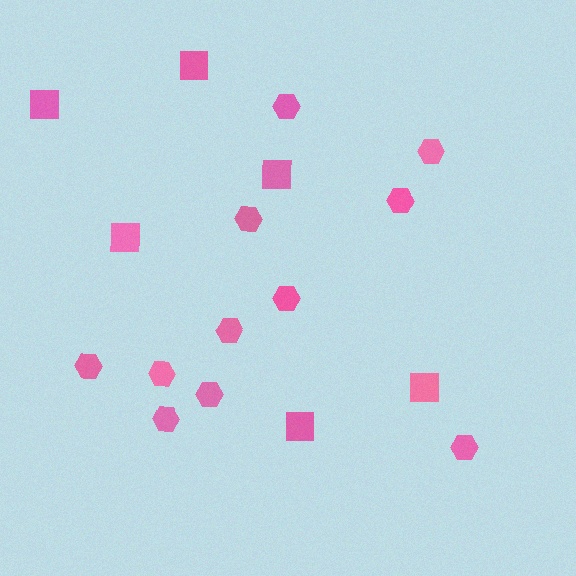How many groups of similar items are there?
There are 2 groups: one group of hexagons (11) and one group of squares (6).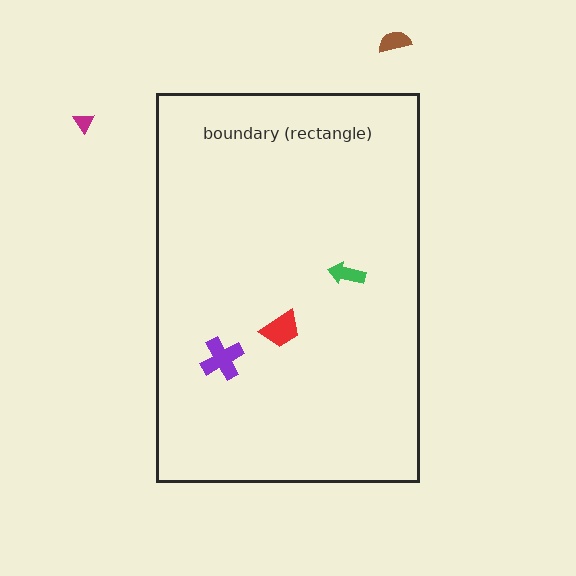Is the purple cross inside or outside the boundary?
Inside.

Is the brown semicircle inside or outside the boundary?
Outside.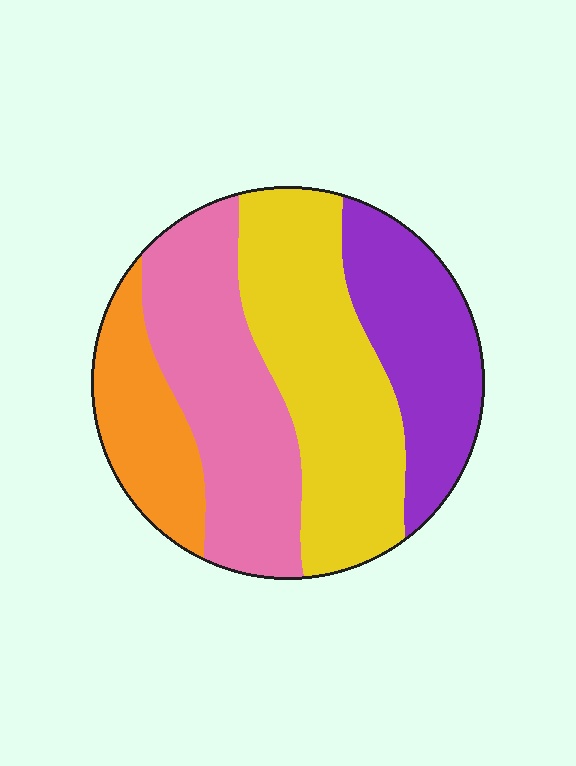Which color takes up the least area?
Orange, at roughly 15%.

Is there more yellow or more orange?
Yellow.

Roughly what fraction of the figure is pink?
Pink takes up about one third (1/3) of the figure.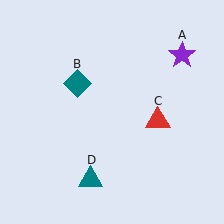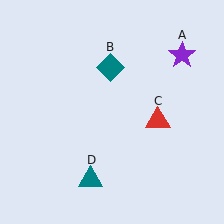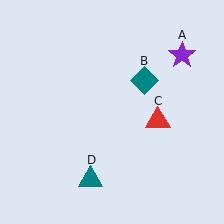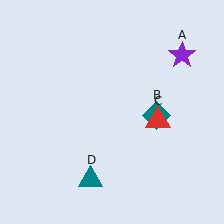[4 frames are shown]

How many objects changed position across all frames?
1 object changed position: teal diamond (object B).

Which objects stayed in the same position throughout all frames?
Purple star (object A) and red triangle (object C) and teal triangle (object D) remained stationary.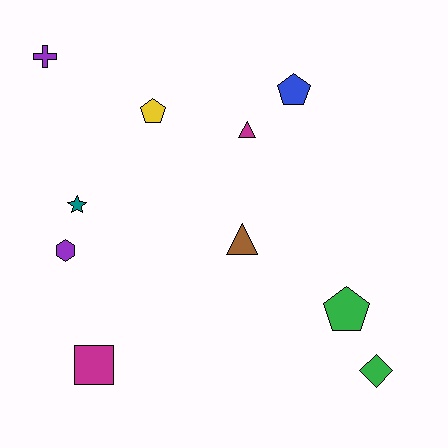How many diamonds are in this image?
There is 1 diamond.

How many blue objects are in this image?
There is 1 blue object.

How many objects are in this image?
There are 10 objects.